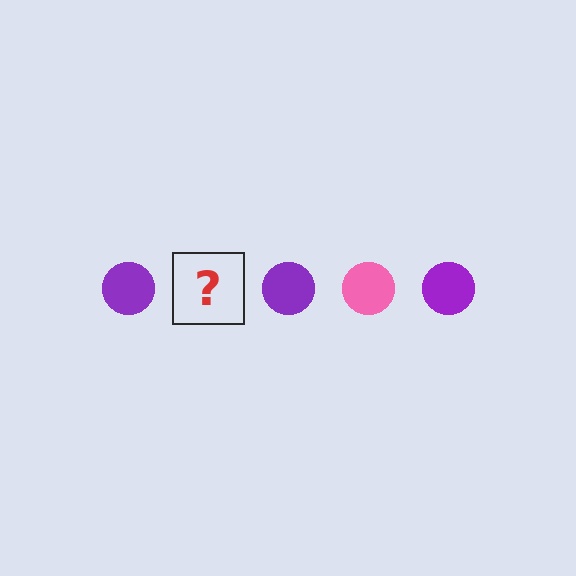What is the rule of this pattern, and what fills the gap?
The rule is that the pattern cycles through purple, pink circles. The gap should be filled with a pink circle.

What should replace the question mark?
The question mark should be replaced with a pink circle.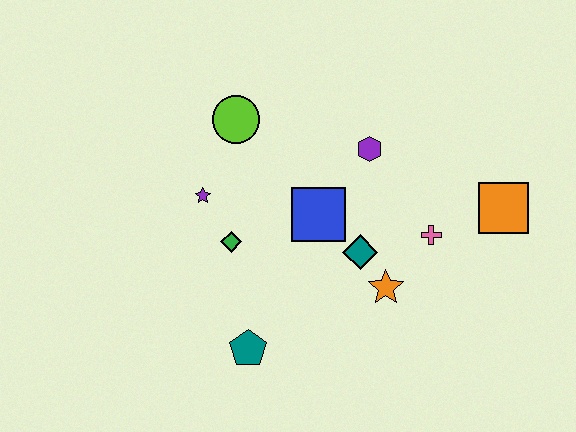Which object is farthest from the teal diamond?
The lime circle is farthest from the teal diamond.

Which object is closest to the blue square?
The teal diamond is closest to the blue square.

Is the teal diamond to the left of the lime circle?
No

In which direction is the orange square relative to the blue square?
The orange square is to the right of the blue square.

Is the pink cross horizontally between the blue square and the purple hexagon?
No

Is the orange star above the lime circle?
No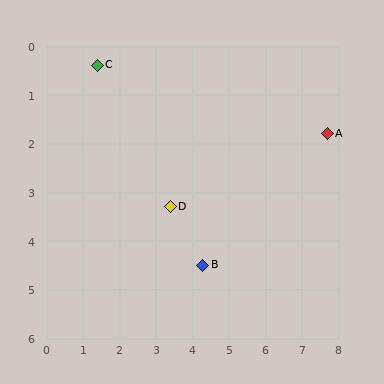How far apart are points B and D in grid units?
Points B and D are about 1.5 grid units apart.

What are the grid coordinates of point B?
Point B is at approximately (4.3, 4.5).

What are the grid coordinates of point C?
Point C is at approximately (1.4, 0.4).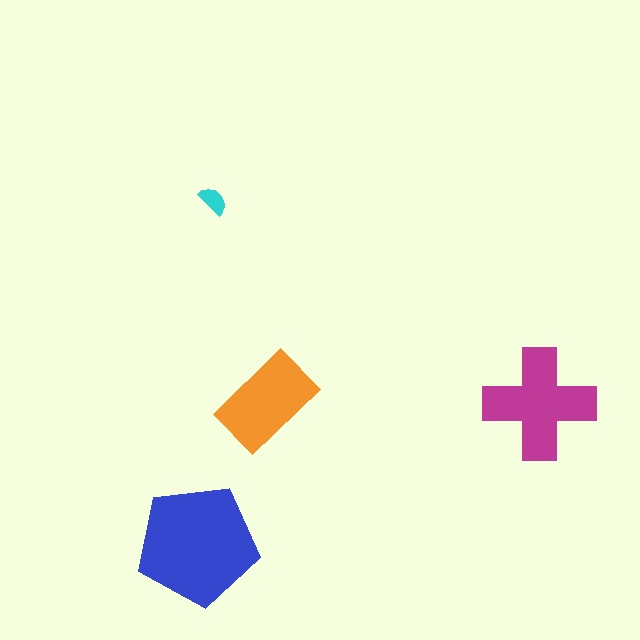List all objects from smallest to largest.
The cyan semicircle, the orange rectangle, the magenta cross, the blue pentagon.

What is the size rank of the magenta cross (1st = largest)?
2nd.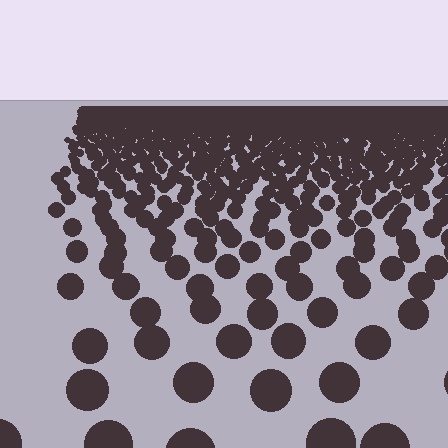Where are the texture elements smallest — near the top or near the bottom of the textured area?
Near the top.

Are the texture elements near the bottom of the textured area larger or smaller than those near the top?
Larger. Near the bottom, elements are closer to the viewer and appear at a bigger on-screen size.